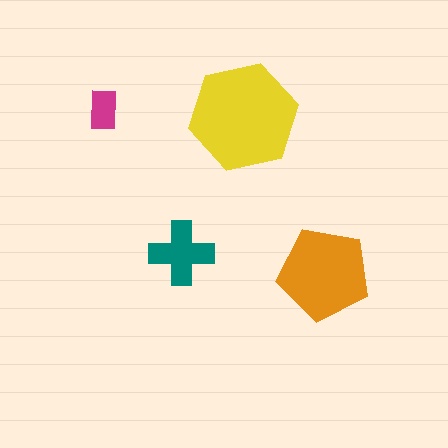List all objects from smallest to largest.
The magenta rectangle, the teal cross, the orange pentagon, the yellow hexagon.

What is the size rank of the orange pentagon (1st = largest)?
2nd.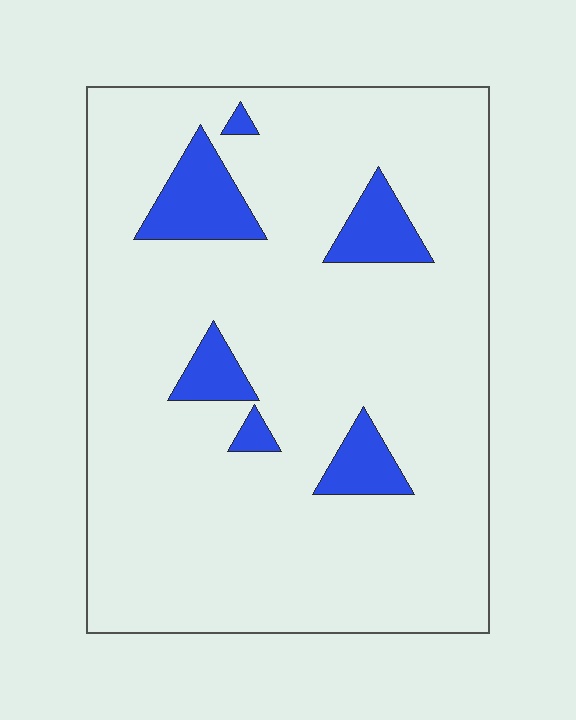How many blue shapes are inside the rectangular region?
6.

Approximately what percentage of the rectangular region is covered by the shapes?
Approximately 10%.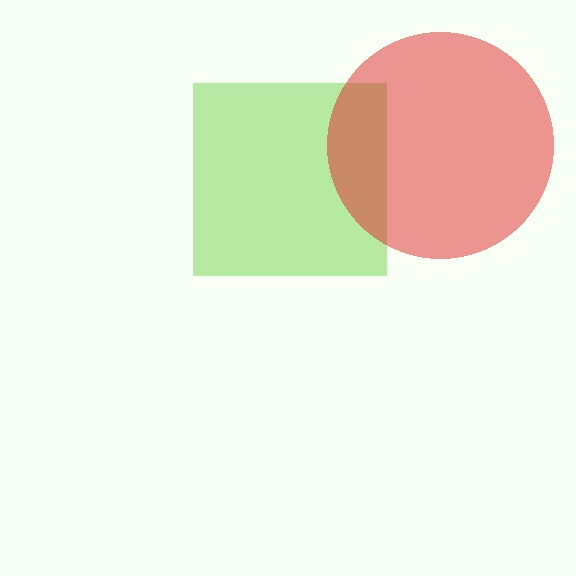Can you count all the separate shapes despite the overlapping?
Yes, there are 2 separate shapes.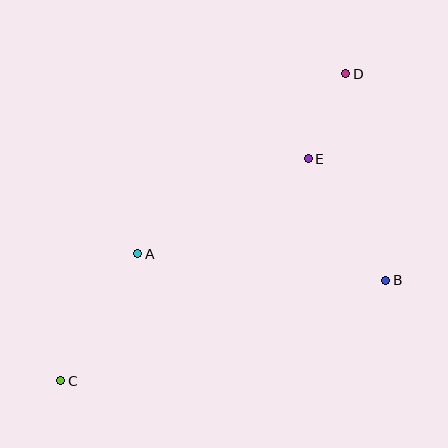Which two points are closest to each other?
Points D and E are closest to each other.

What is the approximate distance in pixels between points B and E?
The distance between B and E is approximately 145 pixels.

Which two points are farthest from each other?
Points C and D are farthest from each other.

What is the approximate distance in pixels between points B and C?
The distance between B and C is approximately 340 pixels.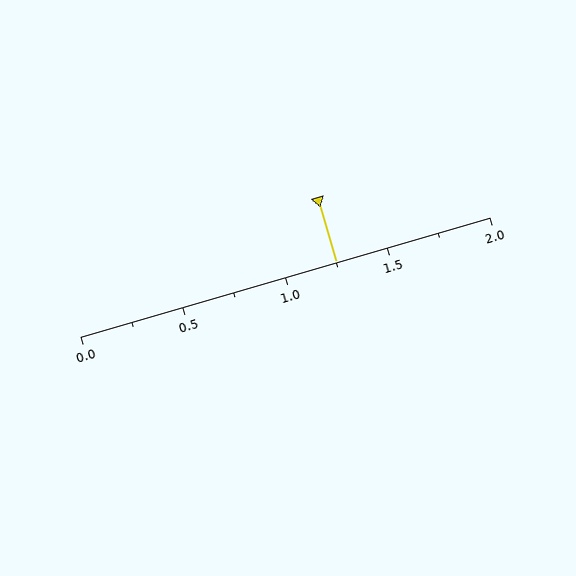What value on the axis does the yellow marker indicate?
The marker indicates approximately 1.25.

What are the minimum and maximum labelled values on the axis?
The axis runs from 0.0 to 2.0.